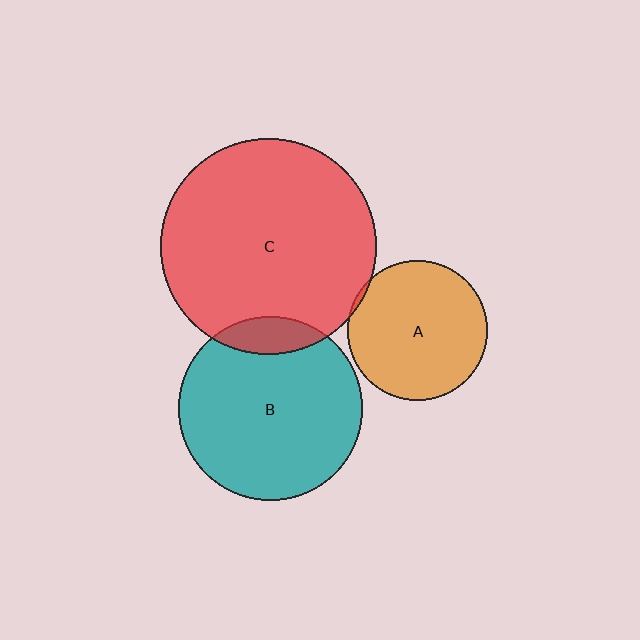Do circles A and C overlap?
Yes.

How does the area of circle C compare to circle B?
Approximately 1.4 times.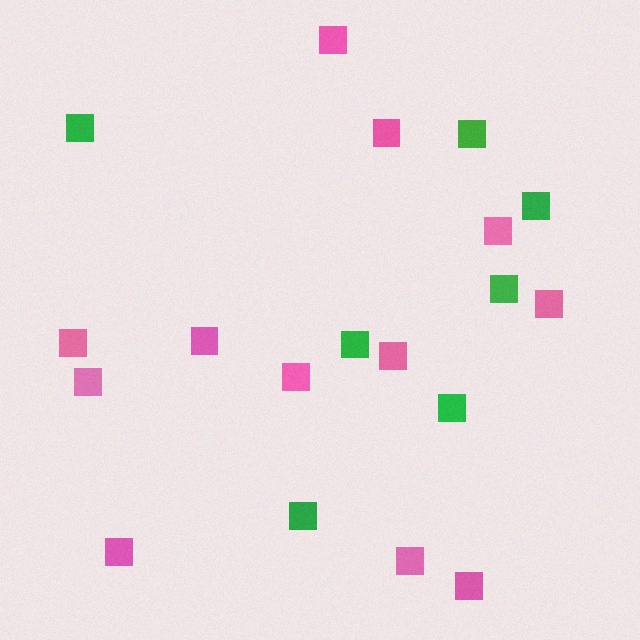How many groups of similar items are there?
There are 2 groups: one group of green squares (7) and one group of pink squares (12).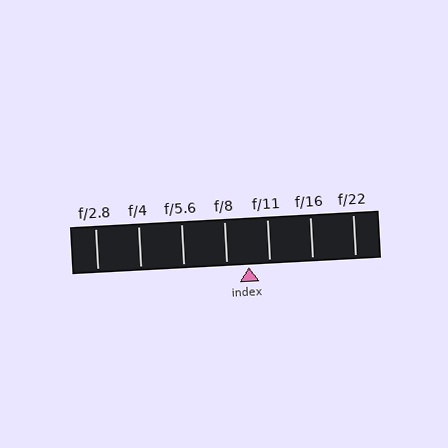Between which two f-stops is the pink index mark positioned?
The index mark is between f/8 and f/11.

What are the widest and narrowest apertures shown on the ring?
The widest aperture shown is f/2.8 and the narrowest is f/22.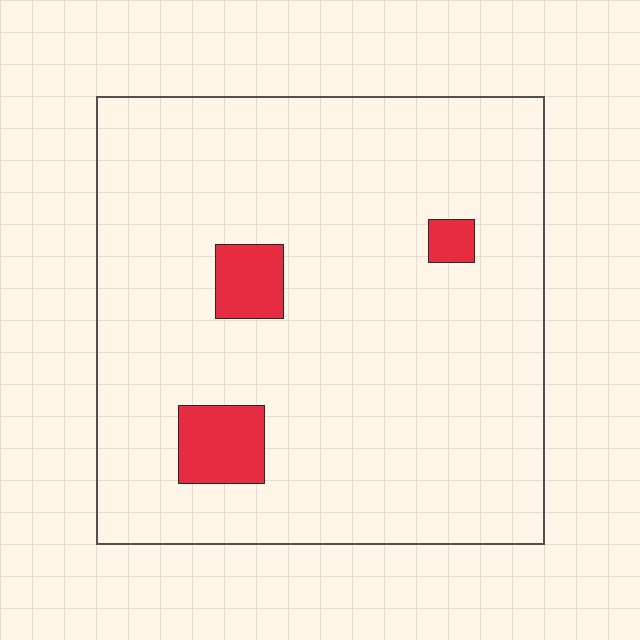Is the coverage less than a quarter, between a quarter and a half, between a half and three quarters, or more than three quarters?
Less than a quarter.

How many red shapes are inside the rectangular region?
3.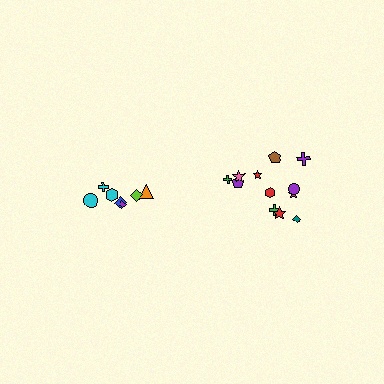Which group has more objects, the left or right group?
The right group.